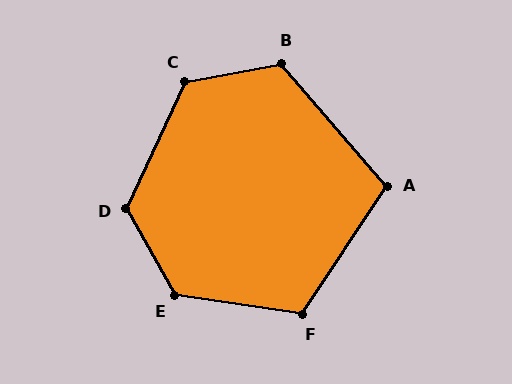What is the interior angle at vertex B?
Approximately 120 degrees (obtuse).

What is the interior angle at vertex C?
Approximately 126 degrees (obtuse).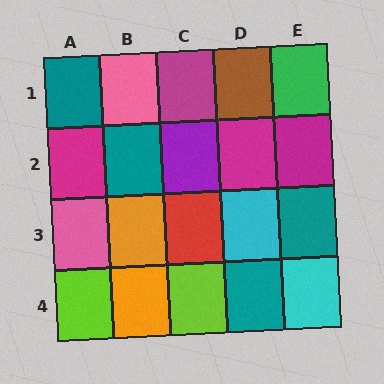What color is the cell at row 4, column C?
Lime.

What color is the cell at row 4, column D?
Teal.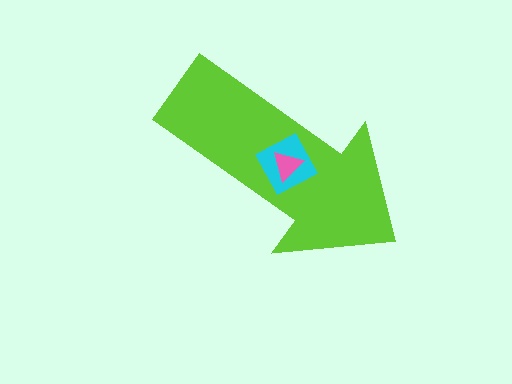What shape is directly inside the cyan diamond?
The pink triangle.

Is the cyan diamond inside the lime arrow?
Yes.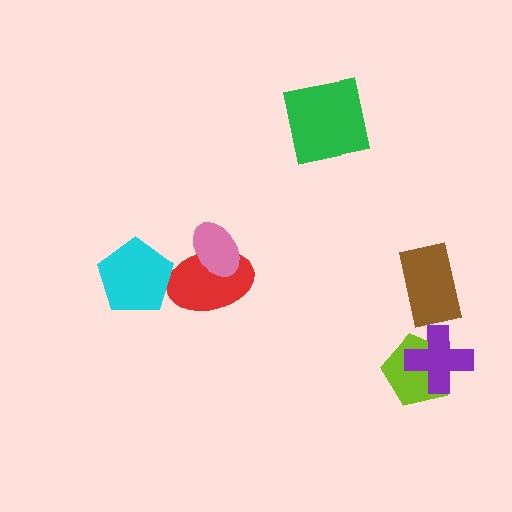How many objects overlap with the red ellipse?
2 objects overlap with the red ellipse.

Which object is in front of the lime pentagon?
The purple cross is in front of the lime pentagon.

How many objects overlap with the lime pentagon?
1 object overlaps with the lime pentagon.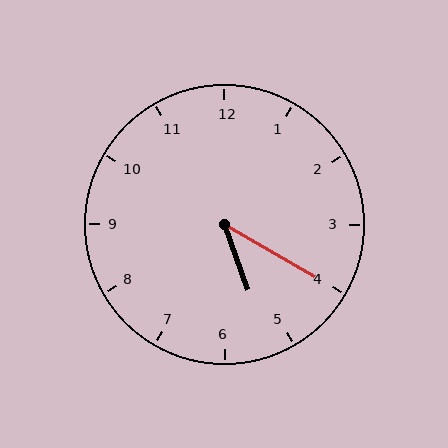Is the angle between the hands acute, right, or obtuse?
It is acute.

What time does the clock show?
5:20.